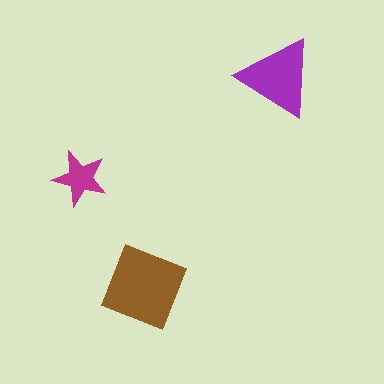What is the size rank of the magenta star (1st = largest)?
3rd.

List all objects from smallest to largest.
The magenta star, the purple triangle, the brown square.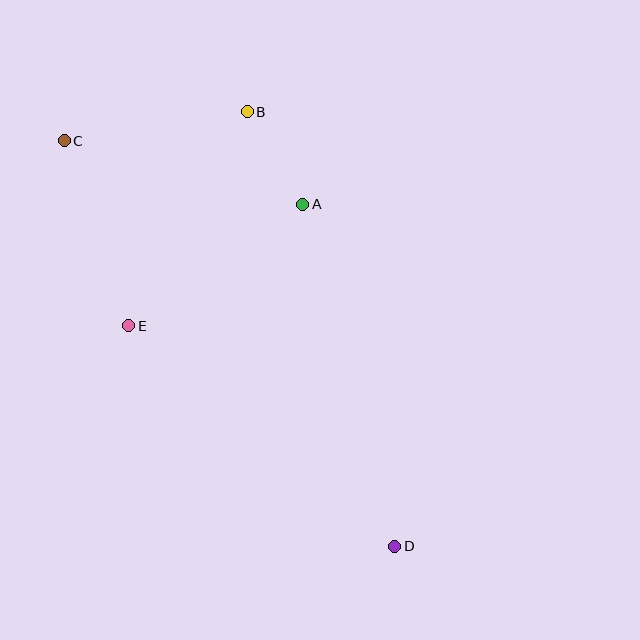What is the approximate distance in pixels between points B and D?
The distance between B and D is approximately 459 pixels.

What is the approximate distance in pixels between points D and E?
The distance between D and E is approximately 346 pixels.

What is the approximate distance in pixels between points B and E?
The distance between B and E is approximately 245 pixels.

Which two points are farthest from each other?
Points C and D are farthest from each other.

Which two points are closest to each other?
Points A and B are closest to each other.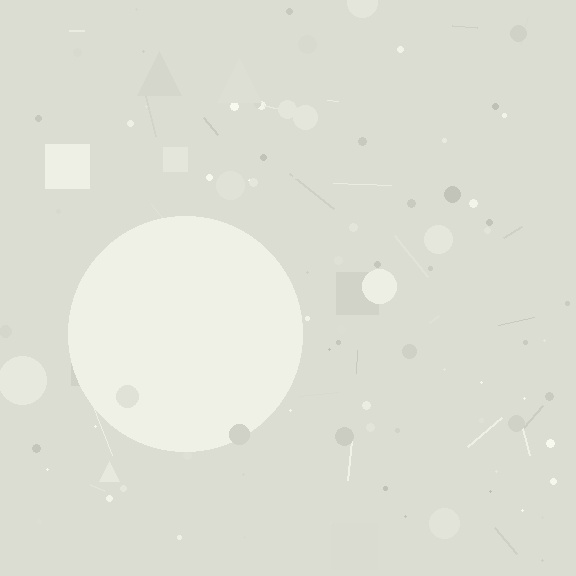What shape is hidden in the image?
A circle is hidden in the image.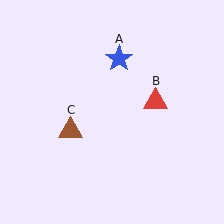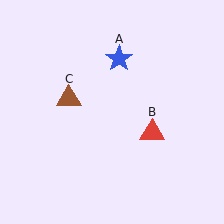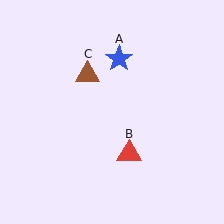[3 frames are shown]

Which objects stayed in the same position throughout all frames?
Blue star (object A) remained stationary.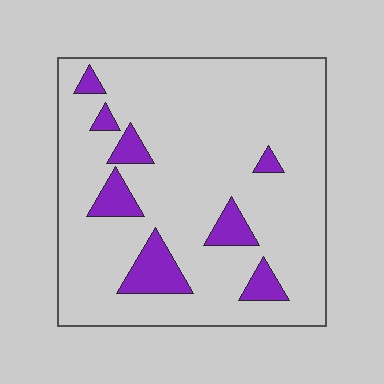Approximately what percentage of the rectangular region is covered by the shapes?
Approximately 15%.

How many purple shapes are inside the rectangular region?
8.